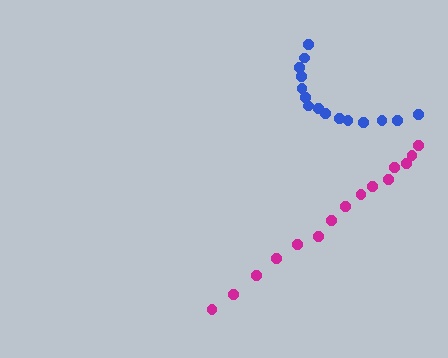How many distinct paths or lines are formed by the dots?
There are 2 distinct paths.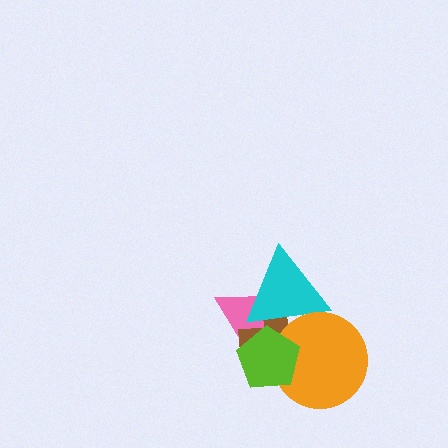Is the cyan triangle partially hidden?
Yes, it is partially covered by another shape.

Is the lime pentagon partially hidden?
No, no other shape covers it.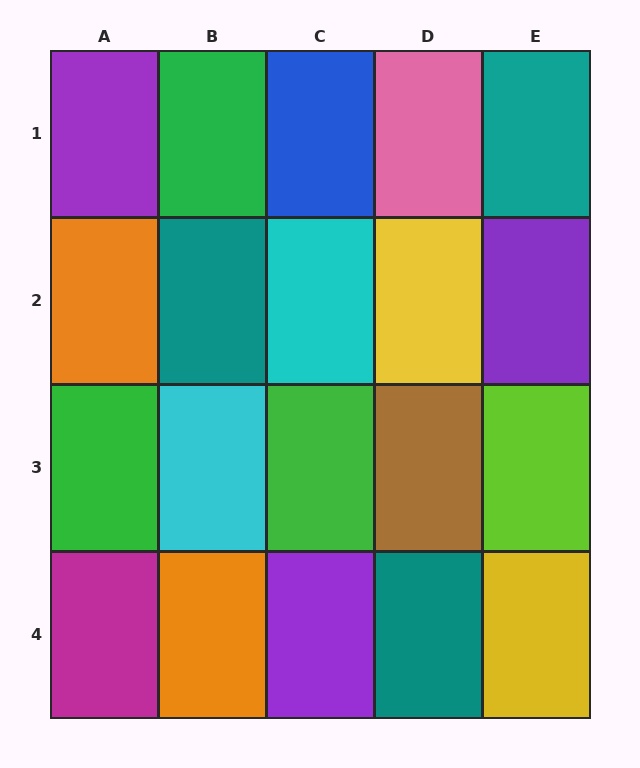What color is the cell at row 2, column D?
Yellow.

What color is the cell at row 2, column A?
Orange.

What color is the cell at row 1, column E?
Teal.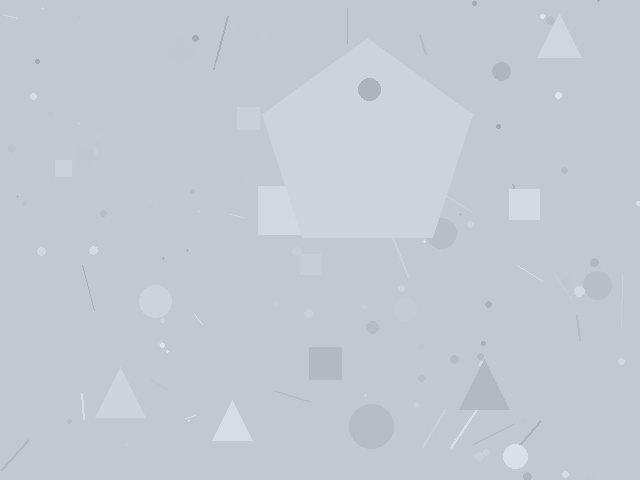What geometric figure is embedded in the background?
A pentagon is embedded in the background.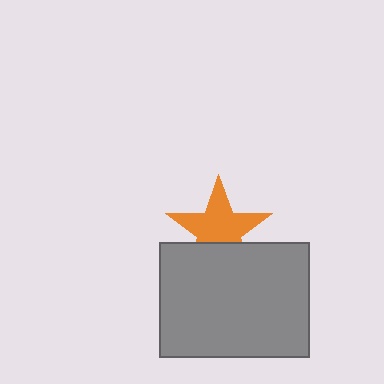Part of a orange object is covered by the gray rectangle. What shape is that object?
It is a star.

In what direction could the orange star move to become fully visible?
The orange star could move up. That would shift it out from behind the gray rectangle entirely.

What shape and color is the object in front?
The object in front is a gray rectangle.